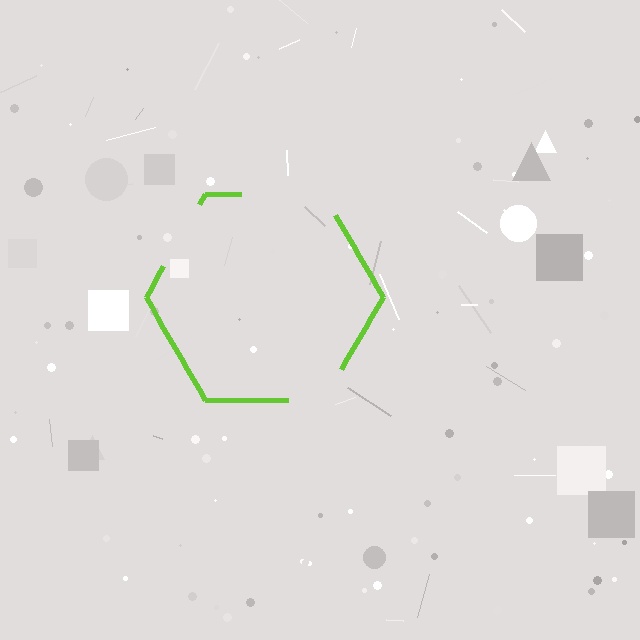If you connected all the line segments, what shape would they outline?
They would outline a hexagon.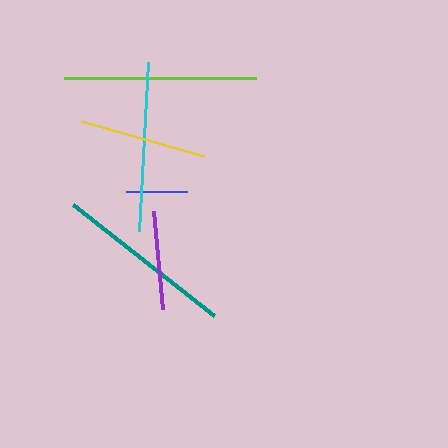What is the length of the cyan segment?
The cyan segment is approximately 169 pixels long.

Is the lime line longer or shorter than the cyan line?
The lime line is longer than the cyan line.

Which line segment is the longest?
The lime line is the longest at approximately 192 pixels.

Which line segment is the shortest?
The blue line is the shortest at approximately 61 pixels.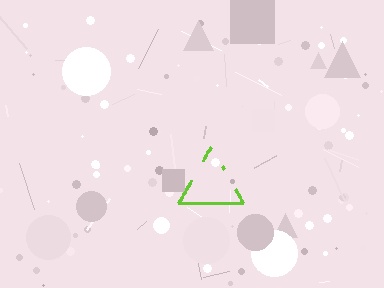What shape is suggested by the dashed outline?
The dashed outline suggests a triangle.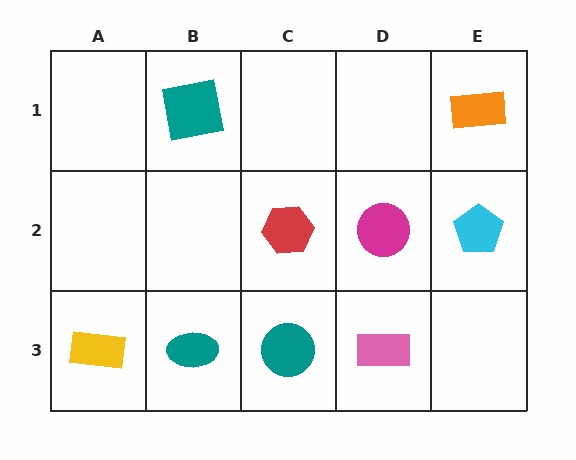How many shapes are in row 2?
3 shapes.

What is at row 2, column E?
A cyan pentagon.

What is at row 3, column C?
A teal circle.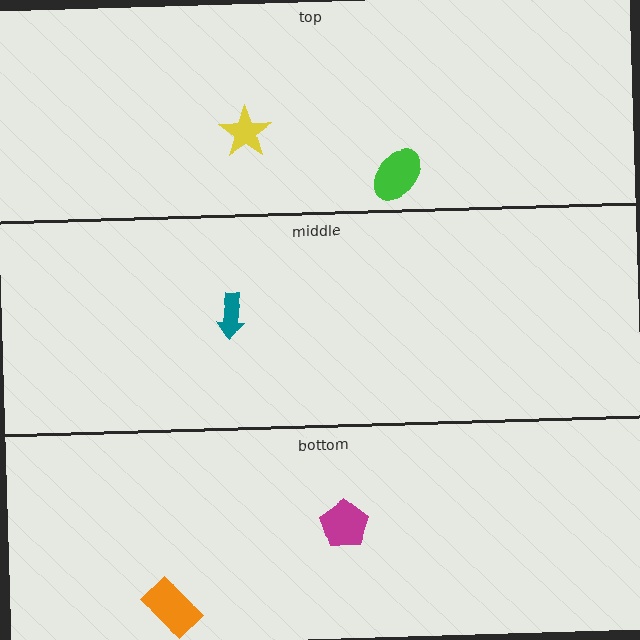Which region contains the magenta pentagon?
The bottom region.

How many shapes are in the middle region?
1.